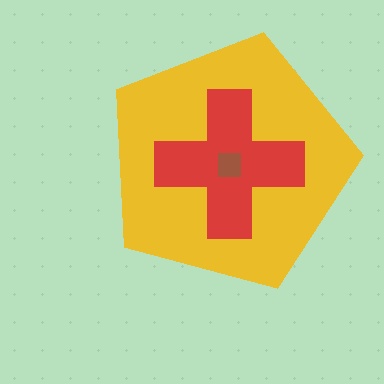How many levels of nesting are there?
3.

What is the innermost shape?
The brown square.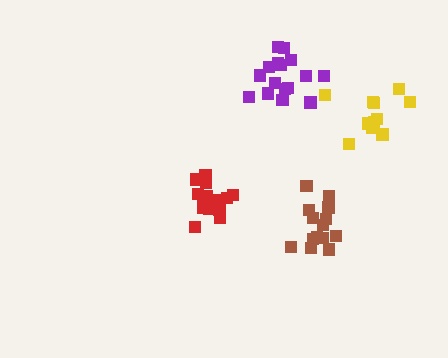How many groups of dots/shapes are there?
There are 4 groups.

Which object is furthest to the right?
The yellow cluster is rightmost.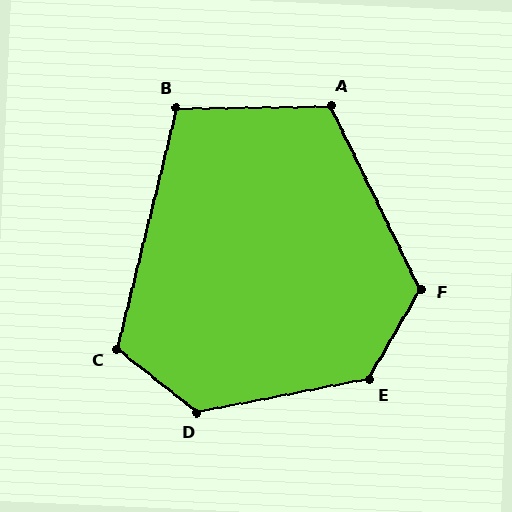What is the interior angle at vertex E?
Approximately 130 degrees (obtuse).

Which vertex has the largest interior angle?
D, at approximately 131 degrees.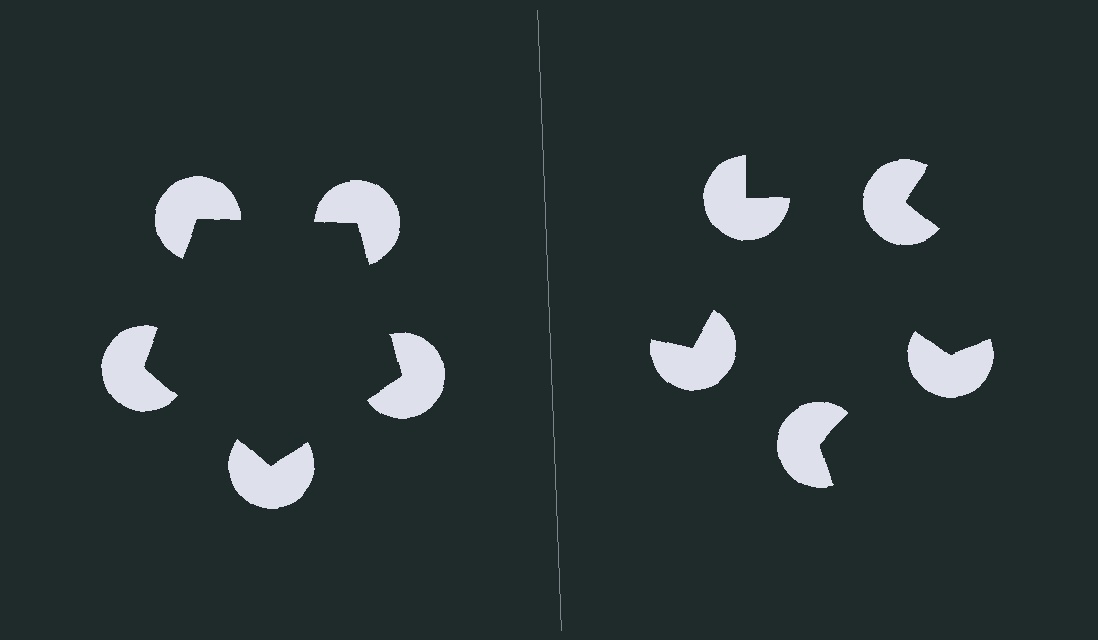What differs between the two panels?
The pac-man discs are positioned identically on both sides; only the wedge orientations differ. On the left they align to a pentagon; on the right they are misaligned.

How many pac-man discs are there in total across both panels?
10 — 5 on each side.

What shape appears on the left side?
An illusory pentagon.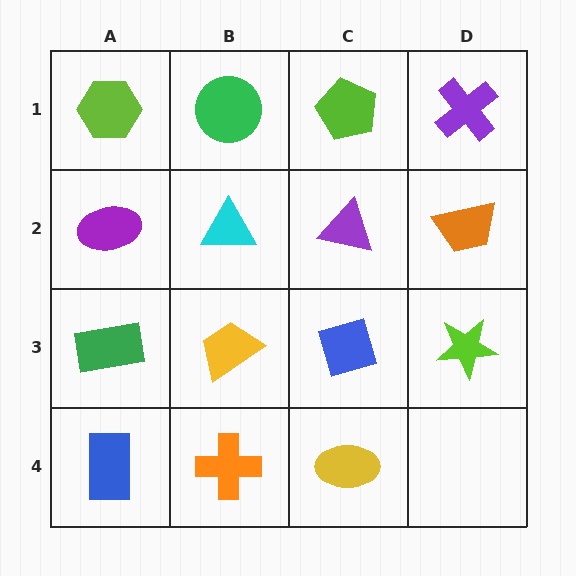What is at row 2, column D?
An orange trapezoid.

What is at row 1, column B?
A green circle.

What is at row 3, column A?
A green rectangle.